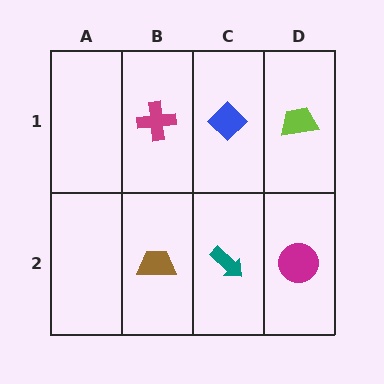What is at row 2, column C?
A teal arrow.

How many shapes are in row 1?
3 shapes.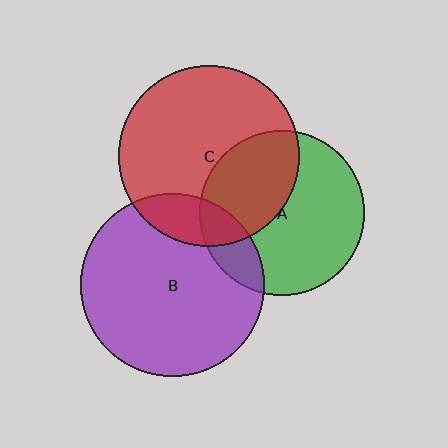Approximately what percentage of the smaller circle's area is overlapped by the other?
Approximately 40%.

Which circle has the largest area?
Circle B (purple).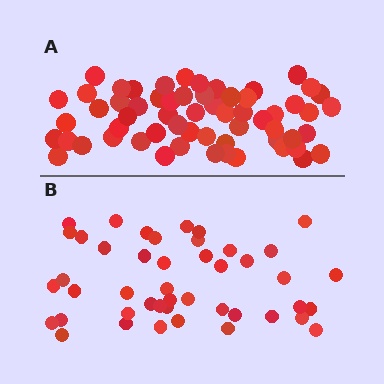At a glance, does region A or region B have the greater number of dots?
Region A (the top region) has more dots.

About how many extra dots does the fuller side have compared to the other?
Region A has approximately 15 more dots than region B.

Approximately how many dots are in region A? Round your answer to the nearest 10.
About 60 dots.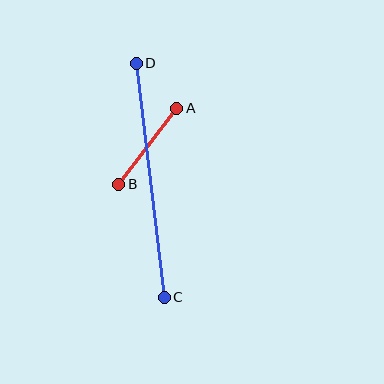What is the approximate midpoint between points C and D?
The midpoint is at approximately (150, 180) pixels.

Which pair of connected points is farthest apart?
Points C and D are farthest apart.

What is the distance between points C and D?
The distance is approximately 236 pixels.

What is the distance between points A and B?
The distance is approximately 96 pixels.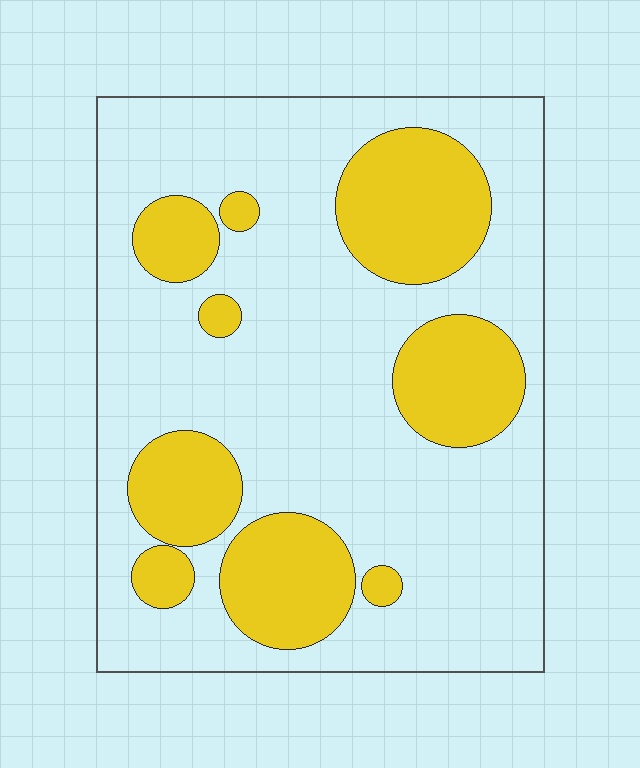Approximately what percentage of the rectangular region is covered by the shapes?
Approximately 30%.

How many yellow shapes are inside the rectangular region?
9.